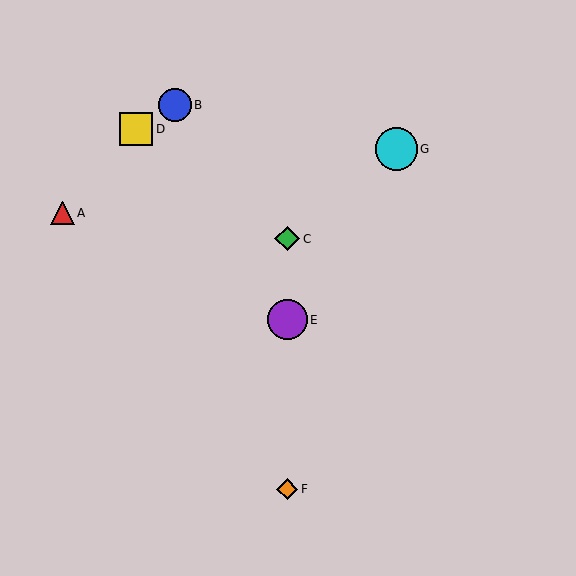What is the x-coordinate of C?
Object C is at x≈287.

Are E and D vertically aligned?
No, E is at x≈287 and D is at x≈136.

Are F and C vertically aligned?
Yes, both are at x≈287.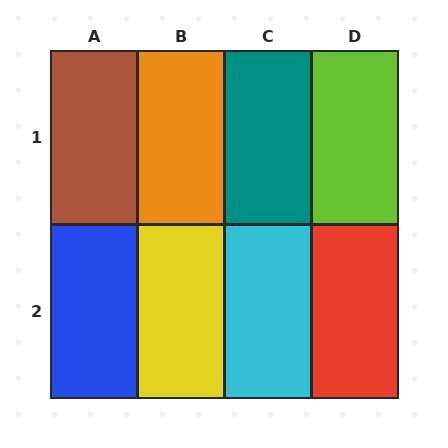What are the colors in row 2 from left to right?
Blue, yellow, cyan, red.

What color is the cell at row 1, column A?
Brown.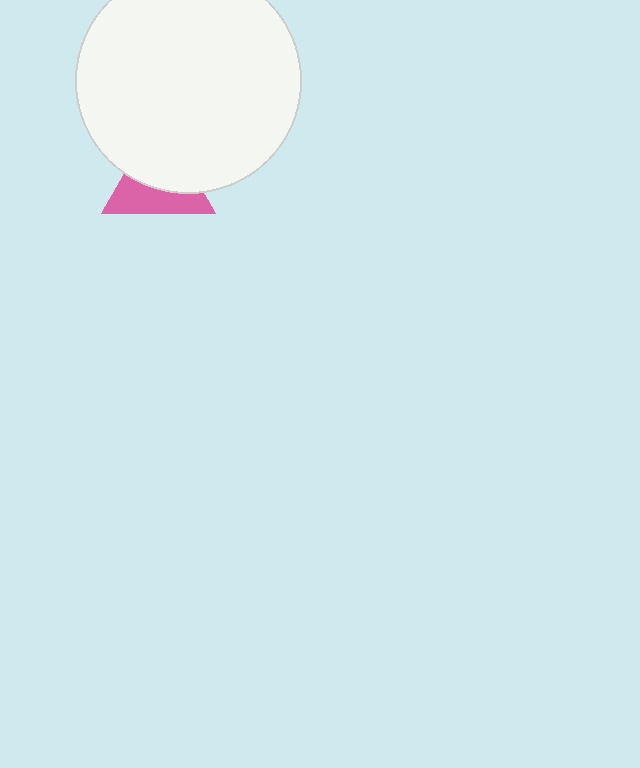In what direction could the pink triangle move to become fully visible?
The pink triangle could move down. That would shift it out from behind the white circle entirely.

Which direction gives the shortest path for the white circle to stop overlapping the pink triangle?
Moving up gives the shortest separation.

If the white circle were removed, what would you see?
You would see the complete pink triangle.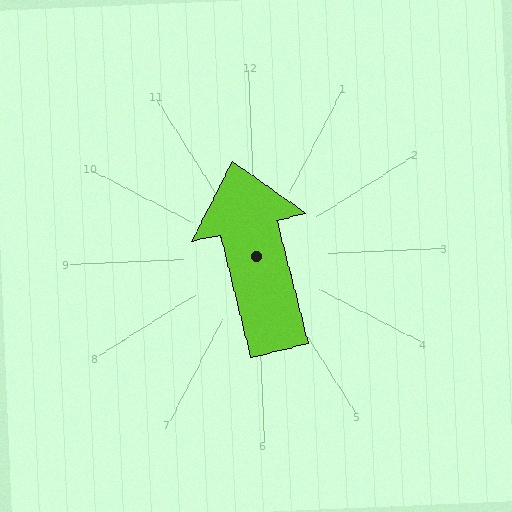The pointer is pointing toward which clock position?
Roughly 12 o'clock.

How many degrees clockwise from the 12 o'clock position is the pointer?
Approximately 349 degrees.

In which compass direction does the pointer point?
North.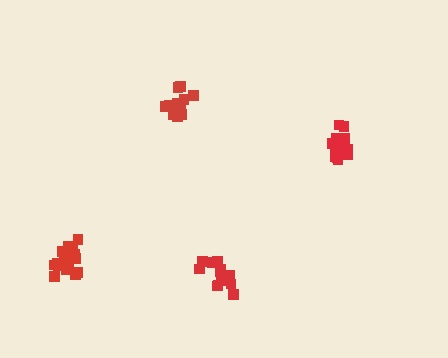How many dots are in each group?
Group 1: 15 dots, Group 2: 16 dots, Group 3: 19 dots, Group 4: 15 dots (65 total).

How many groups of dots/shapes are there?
There are 4 groups.